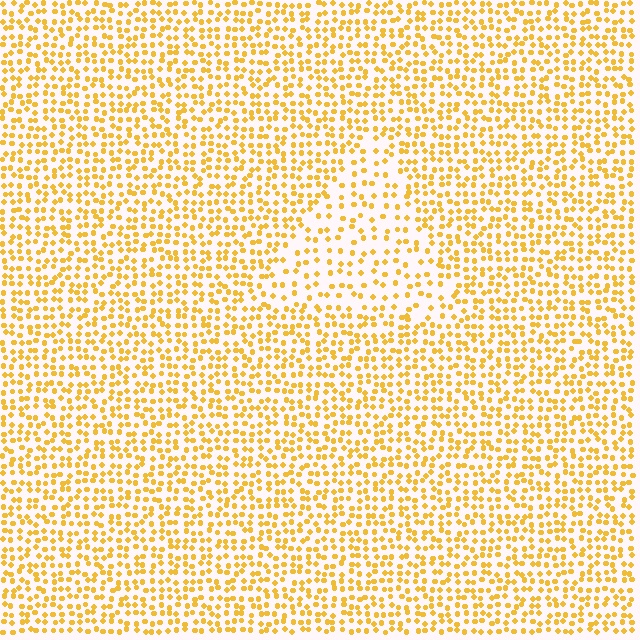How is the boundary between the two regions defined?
The boundary is defined by a change in element density (approximately 1.8x ratio). All elements are the same color, size, and shape.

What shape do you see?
I see a triangle.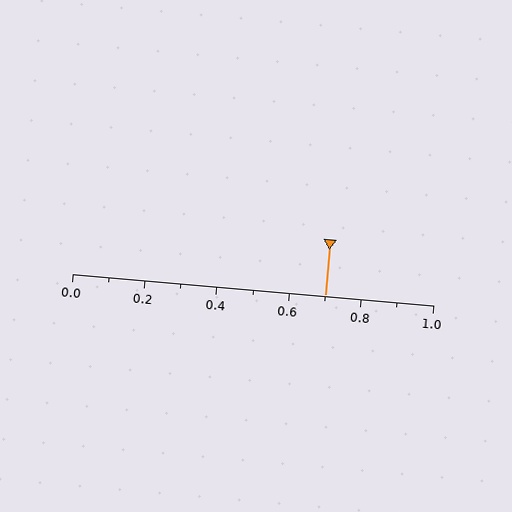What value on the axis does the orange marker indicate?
The marker indicates approximately 0.7.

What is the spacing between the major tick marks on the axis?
The major ticks are spaced 0.2 apart.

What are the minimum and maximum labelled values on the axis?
The axis runs from 0.0 to 1.0.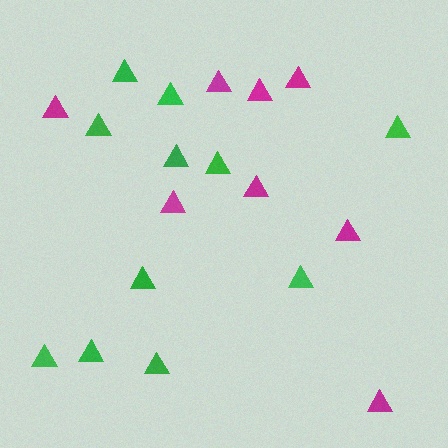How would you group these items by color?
There are 2 groups: one group of green triangles (11) and one group of magenta triangles (8).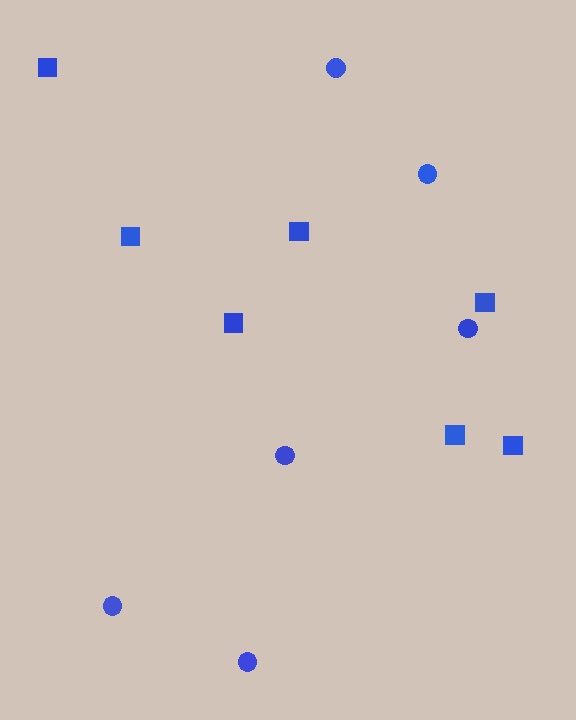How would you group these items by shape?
There are 2 groups: one group of squares (7) and one group of circles (6).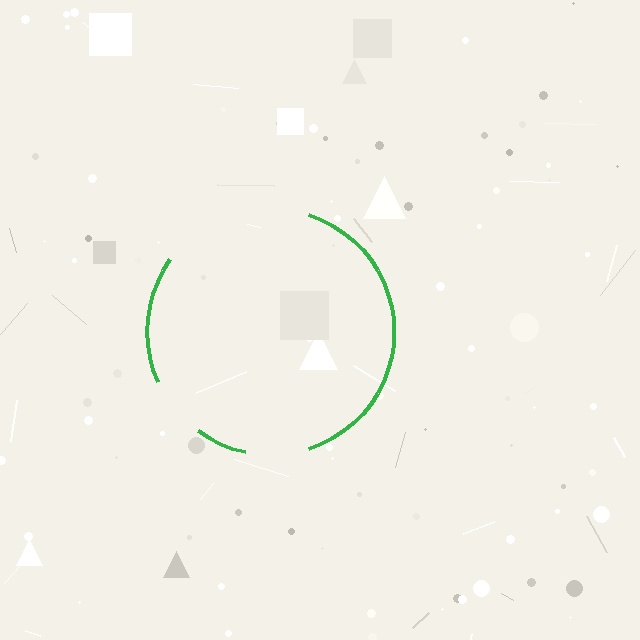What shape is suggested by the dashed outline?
The dashed outline suggests a circle.